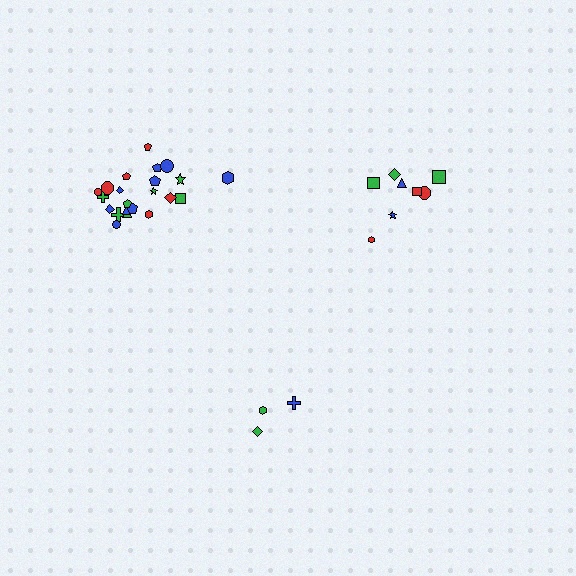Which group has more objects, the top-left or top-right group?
The top-left group.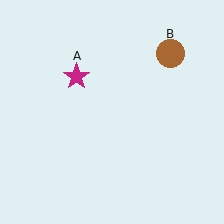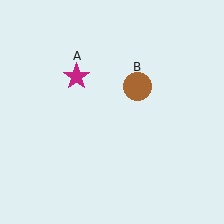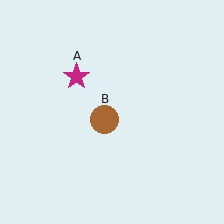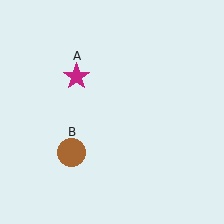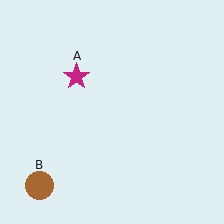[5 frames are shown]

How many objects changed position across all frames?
1 object changed position: brown circle (object B).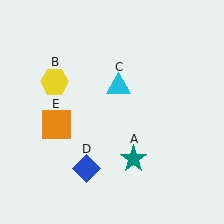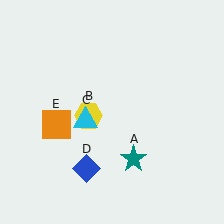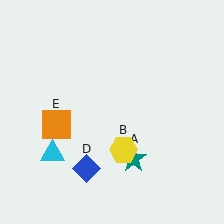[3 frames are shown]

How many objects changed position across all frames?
2 objects changed position: yellow hexagon (object B), cyan triangle (object C).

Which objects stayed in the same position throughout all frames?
Teal star (object A) and blue diamond (object D) and orange square (object E) remained stationary.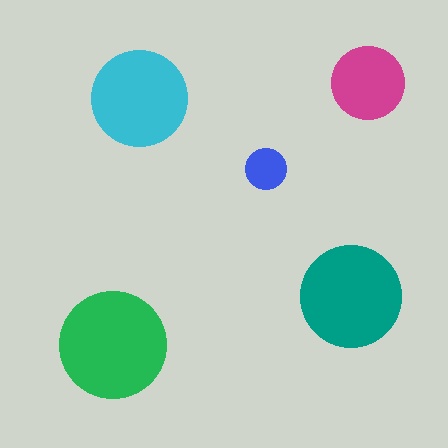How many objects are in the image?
There are 5 objects in the image.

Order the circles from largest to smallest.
the green one, the teal one, the cyan one, the magenta one, the blue one.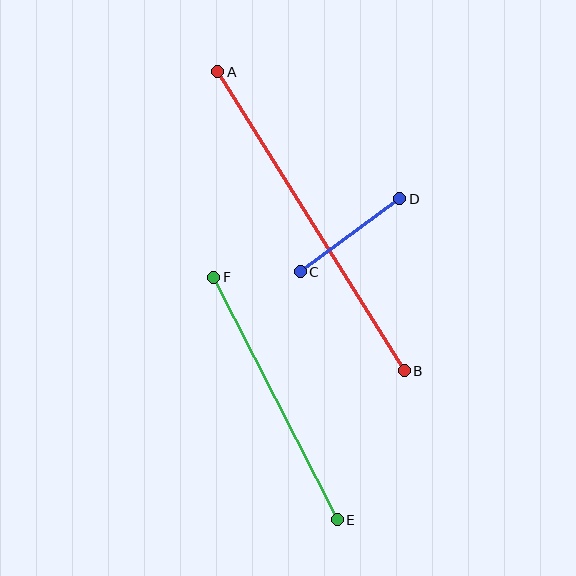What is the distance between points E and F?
The distance is approximately 272 pixels.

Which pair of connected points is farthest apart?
Points A and B are farthest apart.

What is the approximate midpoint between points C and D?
The midpoint is at approximately (350, 235) pixels.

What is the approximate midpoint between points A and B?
The midpoint is at approximately (311, 221) pixels.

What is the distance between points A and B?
The distance is approximately 352 pixels.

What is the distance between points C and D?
The distance is approximately 123 pixels.